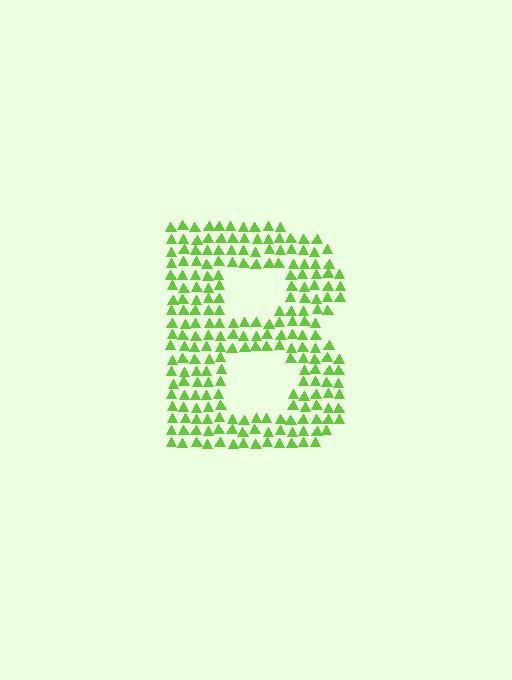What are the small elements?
The small elements are triangles.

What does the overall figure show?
The overall figure shows the letter B.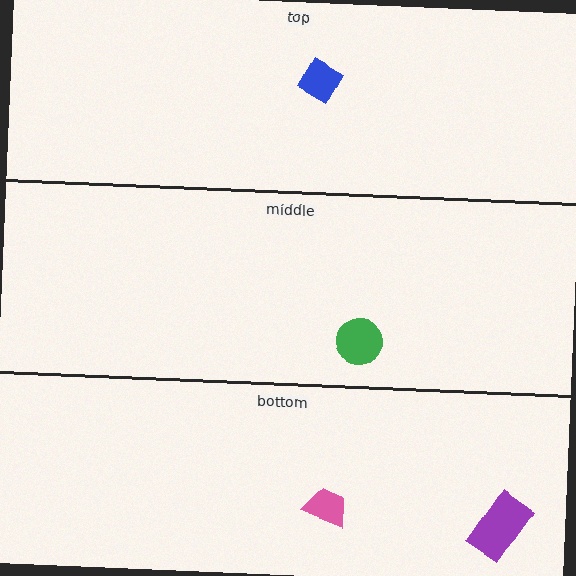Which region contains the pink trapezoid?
The bottom region.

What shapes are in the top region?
The blue diamond.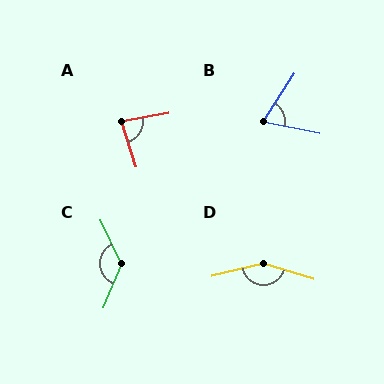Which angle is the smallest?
B, at approximately 69 degrees.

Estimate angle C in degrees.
Approximately 132 degrees.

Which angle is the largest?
D, at approximately 150 degrees.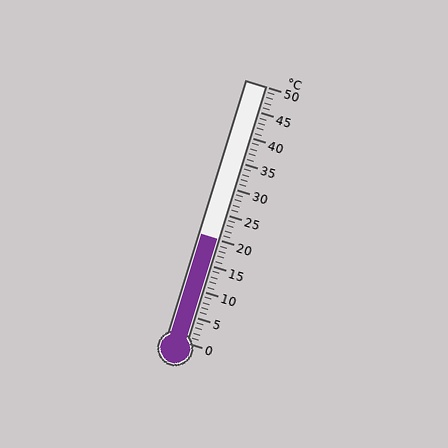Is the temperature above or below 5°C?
The temperature is above 5°C.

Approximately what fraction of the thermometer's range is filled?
The thermometer is filled to approximately 40% of its range.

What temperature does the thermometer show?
The thermometer shows approximately 20°C.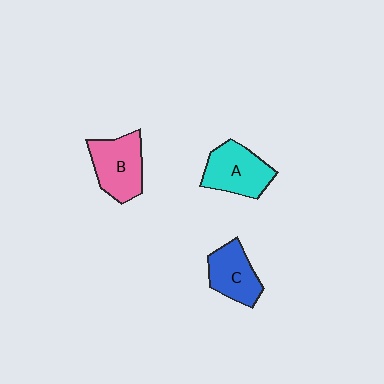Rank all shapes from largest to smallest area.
From largest to smallest: B (pink), A (cyan), C (blue).